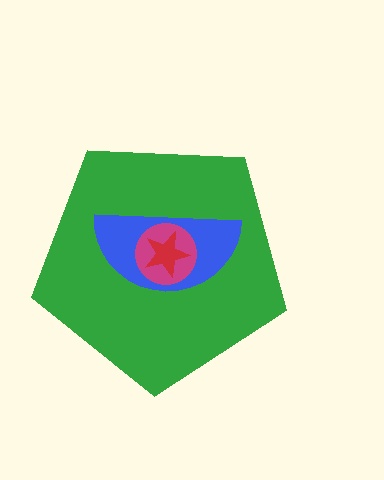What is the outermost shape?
The green pentagon.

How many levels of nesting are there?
4.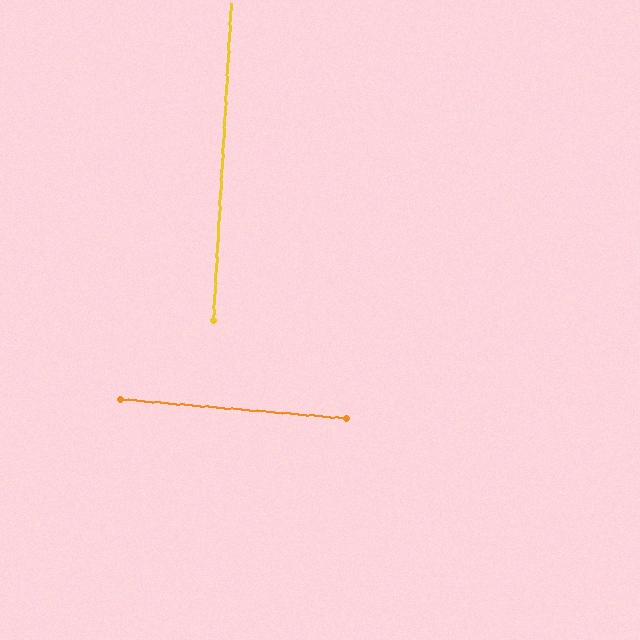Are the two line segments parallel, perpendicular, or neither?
Perpendicular — they meet at approximately 89°.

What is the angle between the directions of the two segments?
Approximately 89 degrees.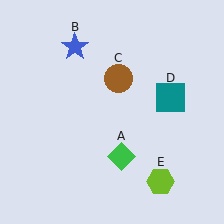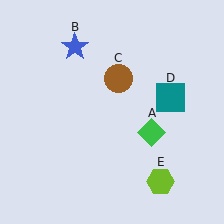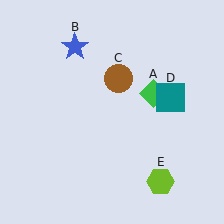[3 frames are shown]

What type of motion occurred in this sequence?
The green diamond (object A) rotated counterclockwise around the center of the scene.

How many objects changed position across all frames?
1 object changed position: green diamond (object A).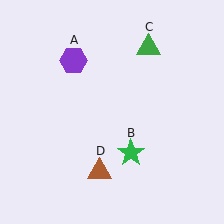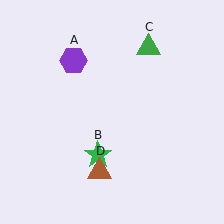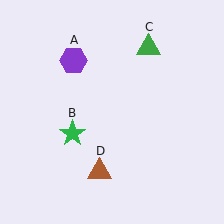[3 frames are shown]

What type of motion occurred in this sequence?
The green star (object B) rotated clockwise around the center of the scene.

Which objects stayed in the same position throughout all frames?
Purple hexagon (object A) and green triangle (object C) and brown triangle (object D) remained stationary.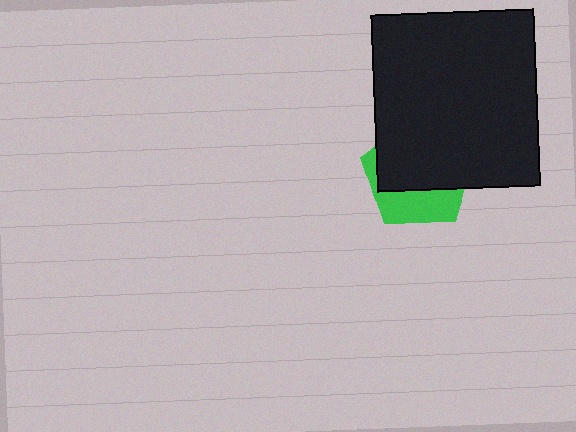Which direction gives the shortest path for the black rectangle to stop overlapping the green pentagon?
Moving up gives the shortest separation.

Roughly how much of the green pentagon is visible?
A small part of it is visible (roughly 35%).